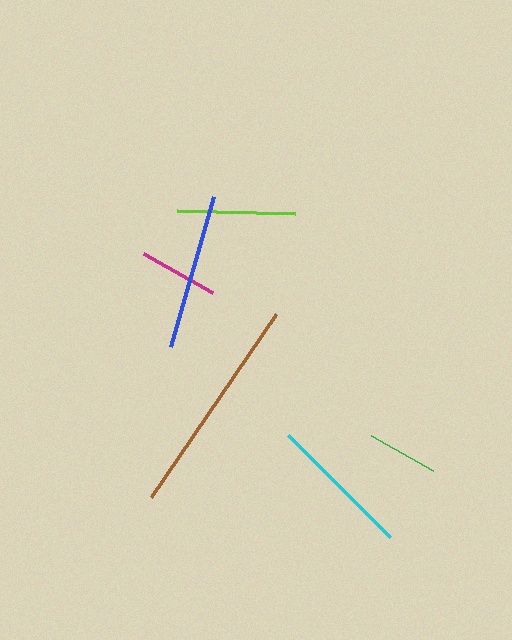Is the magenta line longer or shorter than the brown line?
The brown line is longer than the magenta line.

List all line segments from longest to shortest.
From longest to shortest: brown, blue, cyan, lime, magenta, green.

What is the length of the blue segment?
The blue segment is approximately 156 pixels long.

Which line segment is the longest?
The brown line is the longest at approximately 222 pixels.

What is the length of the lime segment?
The lime segment is approximately 118 pixels long.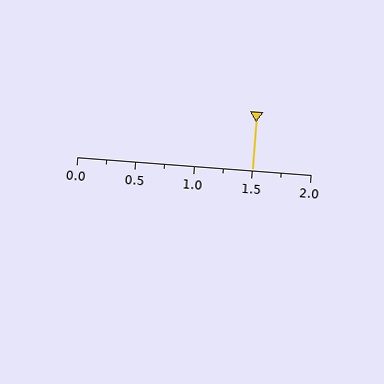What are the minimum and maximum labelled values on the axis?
The axis runs from 0.0 to 2.0.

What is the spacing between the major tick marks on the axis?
The major ticks are spaced 0.5 apart.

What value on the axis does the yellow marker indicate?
The marker indicates approximately 1.5.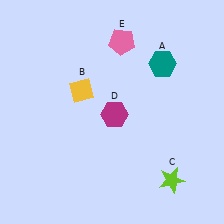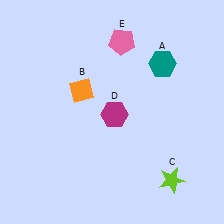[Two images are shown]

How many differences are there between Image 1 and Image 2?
There is 1 difference between the two images.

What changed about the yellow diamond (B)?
In Image 1, B is yellow. In Image 2, it changed to orange.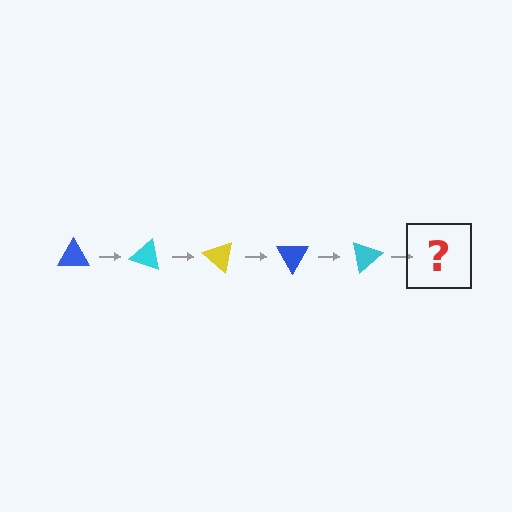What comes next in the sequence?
The next element should be a yellow triangle, rotated 100 degrees from the start.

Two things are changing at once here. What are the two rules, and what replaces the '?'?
The two rules are that it rotates 20 degrees each step and the color cycles through blue, cyan, and yellow. The '?' should be a yellow triangle, rotated 100 degrees from the start.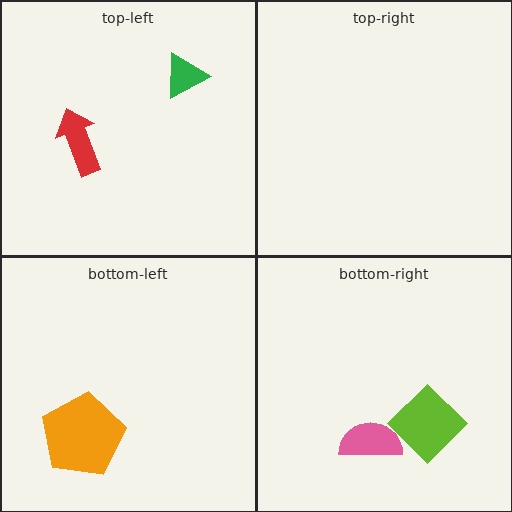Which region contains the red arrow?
The top-left region.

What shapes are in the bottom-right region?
The pink semicircle, the lime diamond.